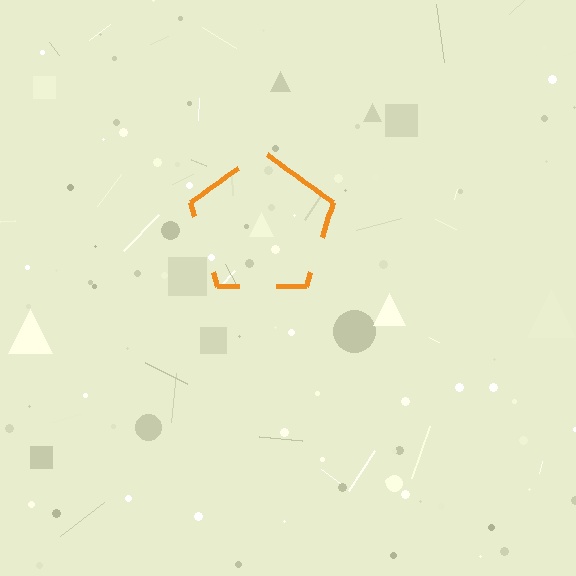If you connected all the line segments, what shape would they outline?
They would outline a pentagon.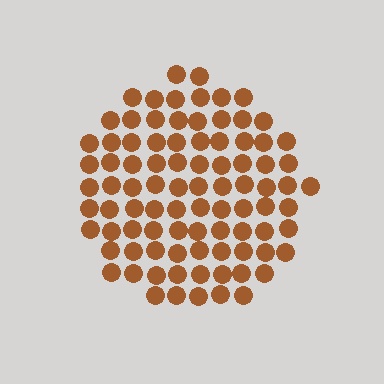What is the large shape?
The large shape is a circle.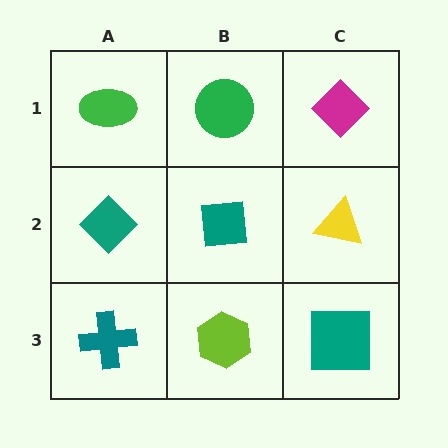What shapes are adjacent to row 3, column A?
A teal diamond (row 2, column A), a lime hexagon (row 3, column B).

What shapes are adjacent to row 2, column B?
A green circle (row 1, column B), a lime hexagon (row 3, column B), a teal diamond (row 2, column A), a yellow triangle (row 2, column C).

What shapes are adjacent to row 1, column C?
A yellow triangle (row 2, column C), a green circle (row 1, column B).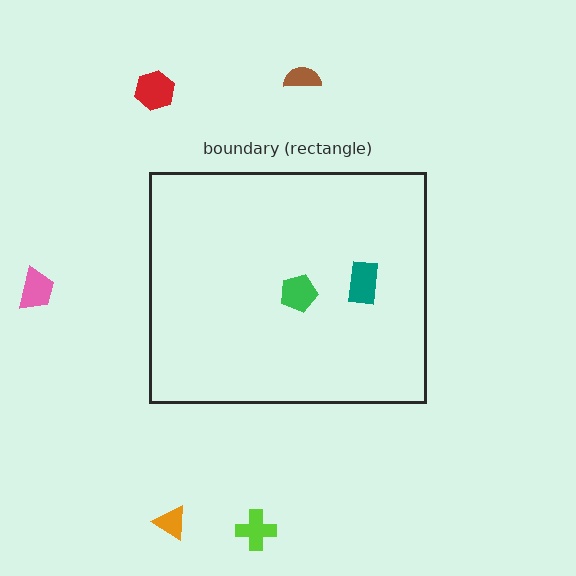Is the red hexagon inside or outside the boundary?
Outside.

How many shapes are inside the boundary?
2 inside, 5 outside.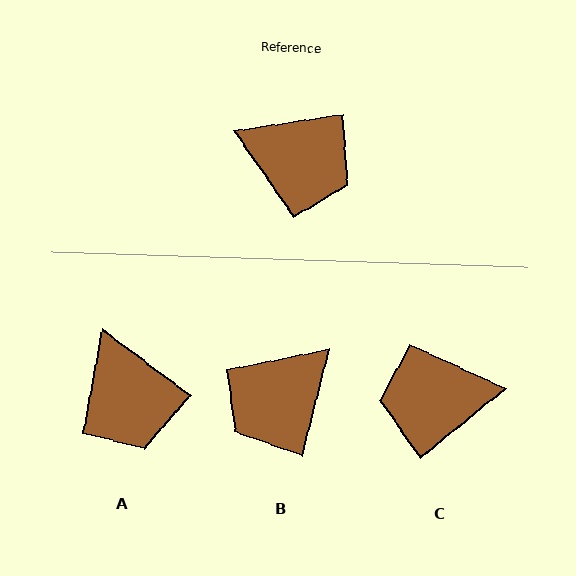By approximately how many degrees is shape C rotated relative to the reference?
Approximately 149 degrees clockwise.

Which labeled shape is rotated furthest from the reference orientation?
C, about 149 degrees away.